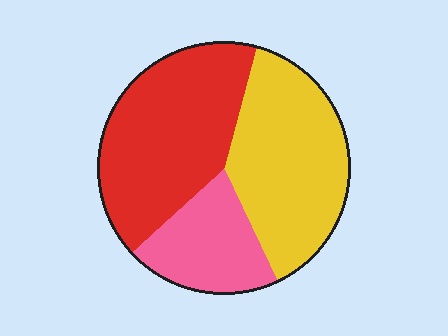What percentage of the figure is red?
Red covers roughly 40% of the figure.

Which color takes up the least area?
Pink, at roughly 20%.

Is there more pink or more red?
Red.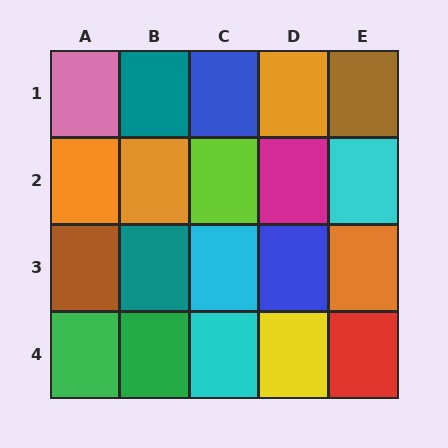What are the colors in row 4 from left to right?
Green, green, cyan, yellow, red.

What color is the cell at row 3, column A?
Brown.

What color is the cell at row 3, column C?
Cyan.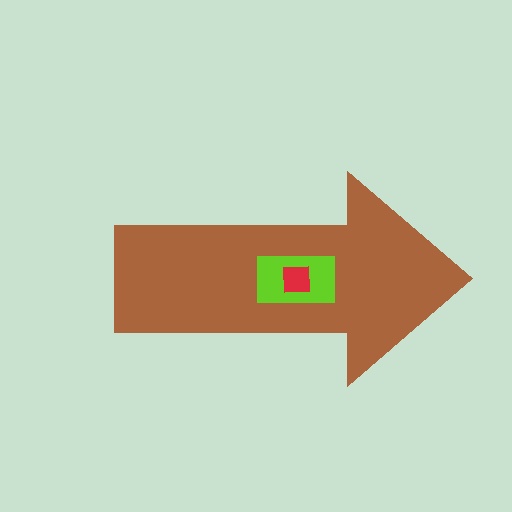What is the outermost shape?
The brown arrow.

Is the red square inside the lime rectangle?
Yes.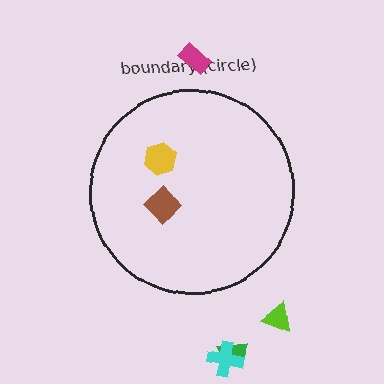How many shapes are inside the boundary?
2 inside, 4 outside.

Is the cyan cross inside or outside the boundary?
Outside.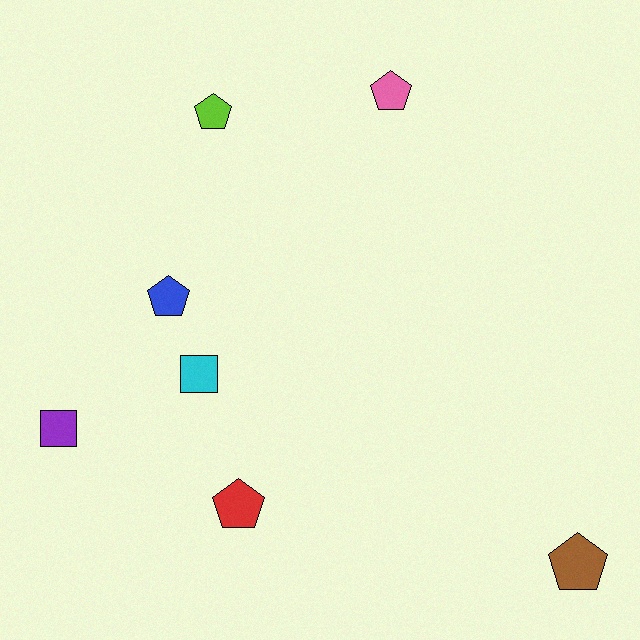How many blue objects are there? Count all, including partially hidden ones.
There is 1 blue object.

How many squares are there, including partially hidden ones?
There are 2 squares.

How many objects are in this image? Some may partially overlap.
There are 7 objects.